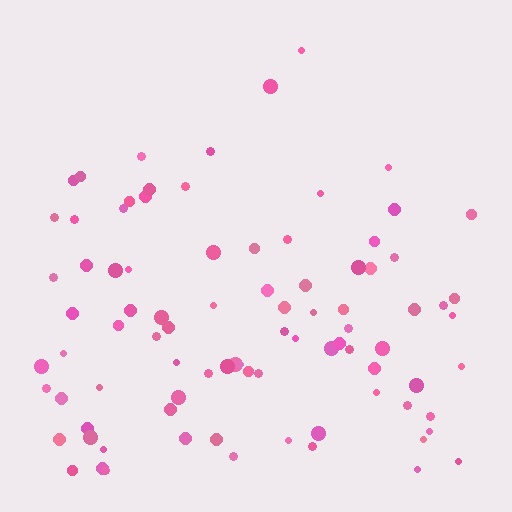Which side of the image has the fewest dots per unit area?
The top.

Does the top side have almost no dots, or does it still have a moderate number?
Still a moderate number, just noticeably fewer than the bottom.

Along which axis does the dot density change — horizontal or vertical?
Vertical.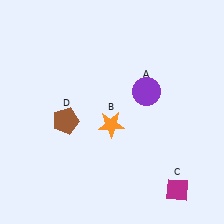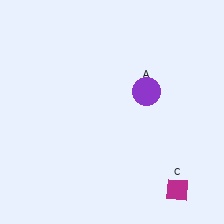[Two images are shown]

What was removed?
The orange star (B), the brown pentagon (D) were removed in Image 2.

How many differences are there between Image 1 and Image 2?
There are 2 differences between the two images.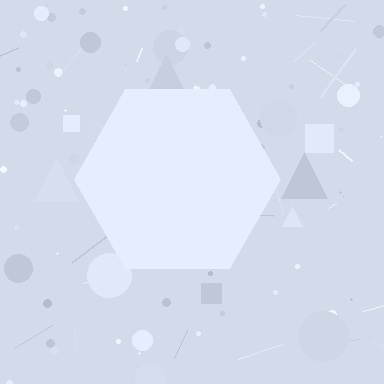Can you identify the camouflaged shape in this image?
The camouflaged shape is a hexagon.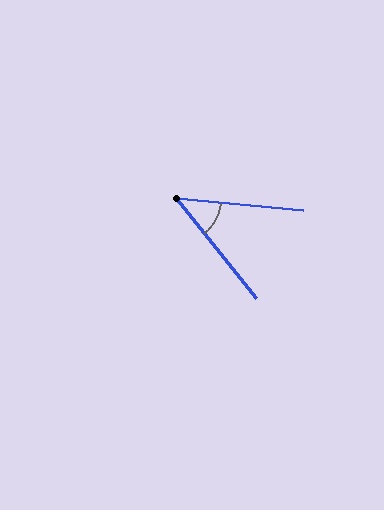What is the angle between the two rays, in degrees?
Approximately 46 degrees.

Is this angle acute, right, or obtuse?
It is acute.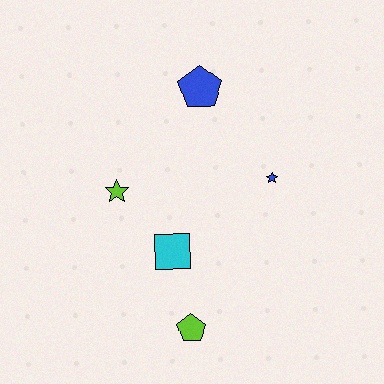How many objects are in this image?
There are 5 objects.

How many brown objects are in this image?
There are no brown objects.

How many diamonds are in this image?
There are no diamonds.